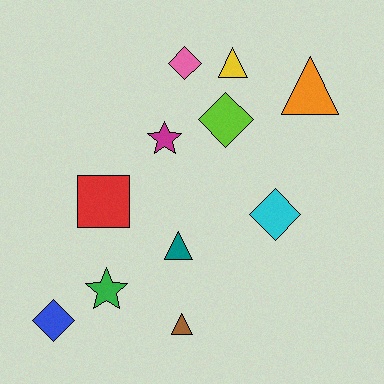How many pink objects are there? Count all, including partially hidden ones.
There is 1 pink object.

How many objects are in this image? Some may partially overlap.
There are 11 objects.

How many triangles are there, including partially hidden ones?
There are 4 triangles.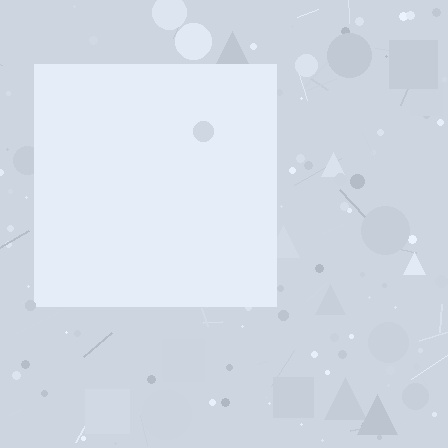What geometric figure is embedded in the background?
A square is embedded in the background.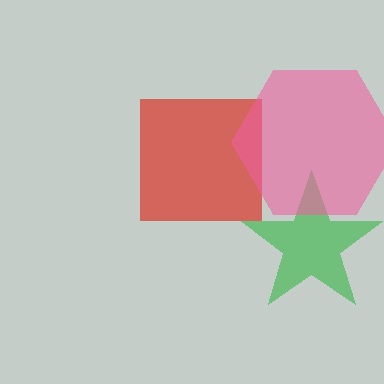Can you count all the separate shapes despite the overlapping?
Yes, there are 3 separate shapes.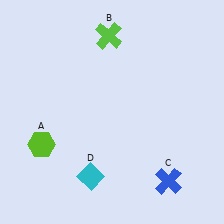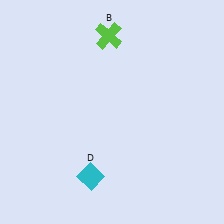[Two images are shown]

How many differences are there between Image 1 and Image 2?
There are 2 differences between the two images.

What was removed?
The lime hexagon (A), the blue cross (C) were removed in Image 2.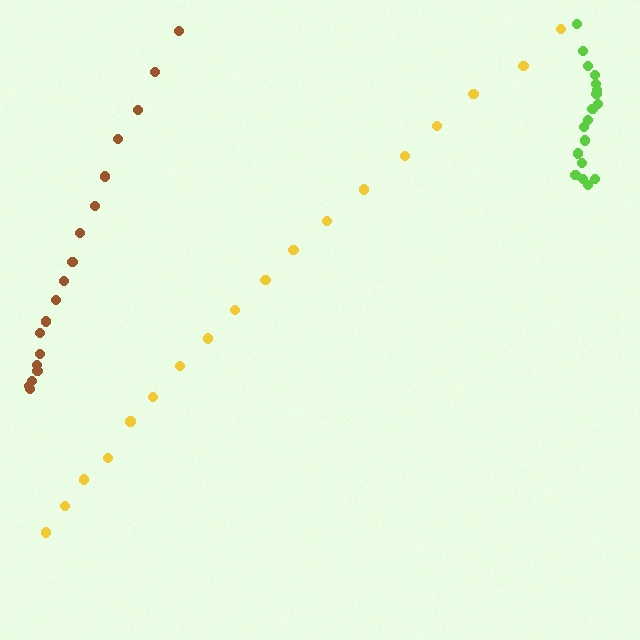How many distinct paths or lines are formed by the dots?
There are 3 distinct paths.